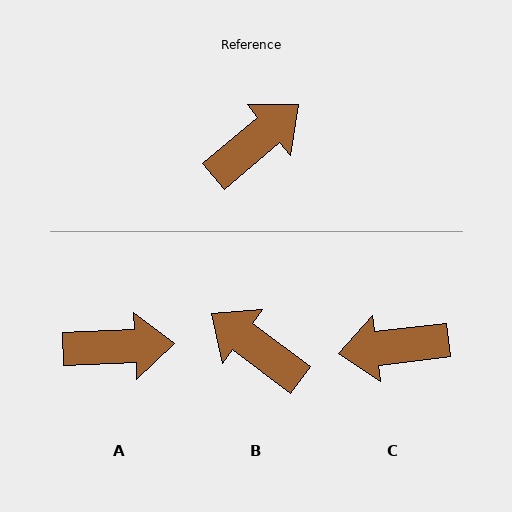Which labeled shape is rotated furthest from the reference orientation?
C, about 146 degrees away.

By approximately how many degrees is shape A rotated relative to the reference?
Approximately 38 degrees clockwise.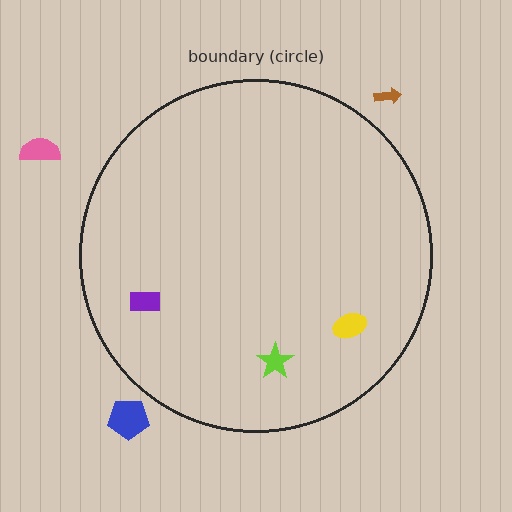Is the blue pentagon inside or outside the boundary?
Outside.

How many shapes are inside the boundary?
3 inside, 3 outside.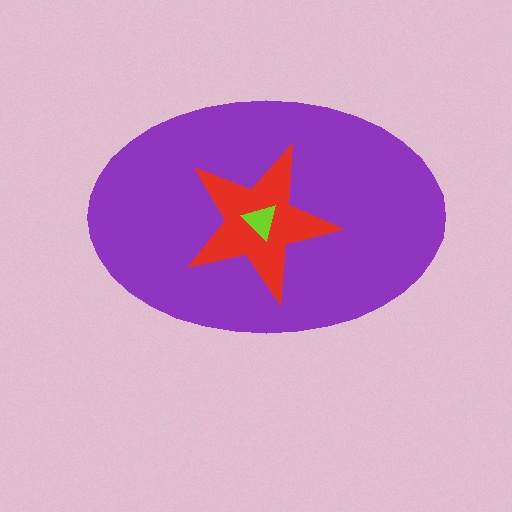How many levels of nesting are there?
3.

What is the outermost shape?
The purple ellipse.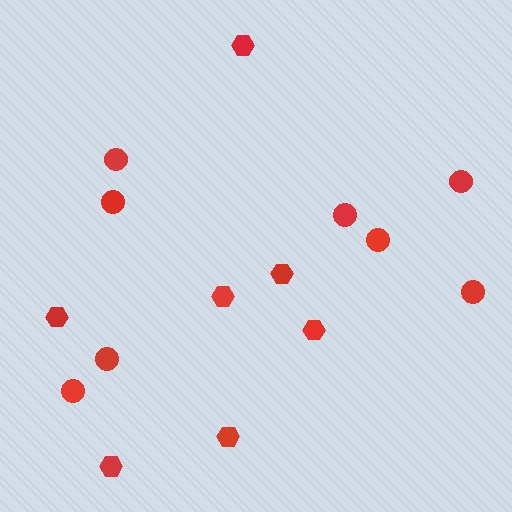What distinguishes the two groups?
There are 2 groups: one group of hexagons (7) and one group of circles (8).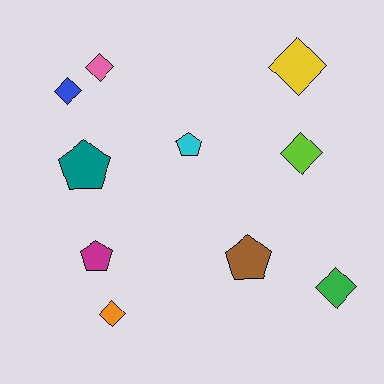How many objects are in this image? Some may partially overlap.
There are 10 objects.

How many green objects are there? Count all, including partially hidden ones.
There is 1 green object.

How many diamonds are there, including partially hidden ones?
There are 6 diamonds.